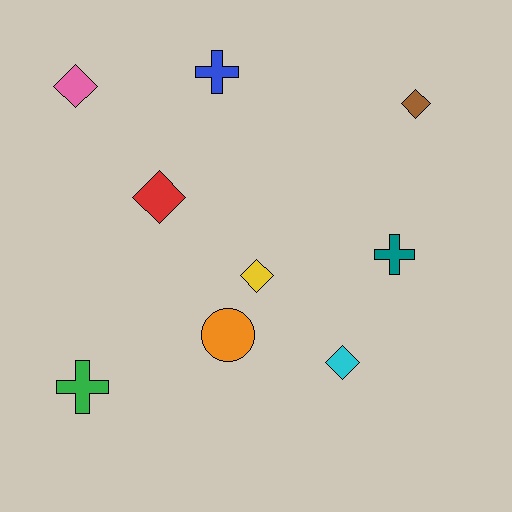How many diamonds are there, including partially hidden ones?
There are 5 diamonds.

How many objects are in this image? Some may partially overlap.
There are 9 objects.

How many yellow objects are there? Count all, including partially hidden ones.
There is 1 yellow object.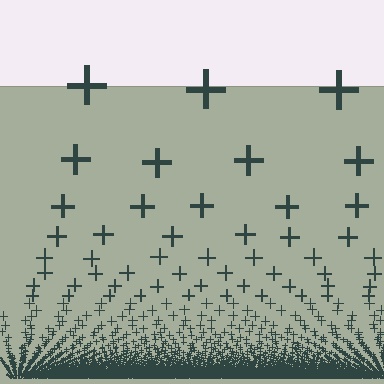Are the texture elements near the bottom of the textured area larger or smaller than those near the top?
Smaller. The gradient is inverted — elements near the bottom are smaller and denser.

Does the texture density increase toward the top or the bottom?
Density increases toward the bottom.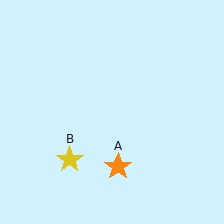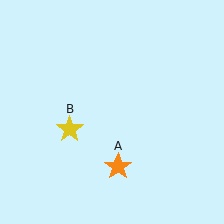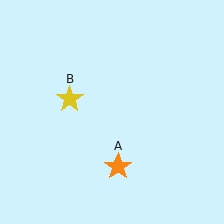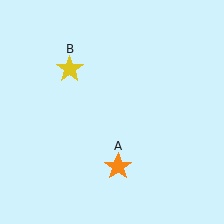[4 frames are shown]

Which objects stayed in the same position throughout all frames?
Orange star (object A) remained stationary.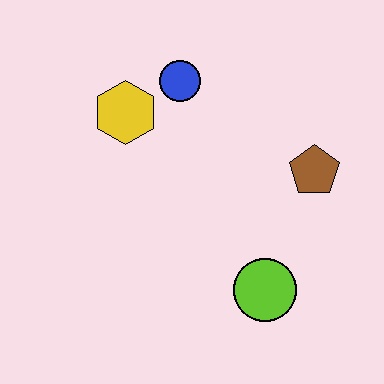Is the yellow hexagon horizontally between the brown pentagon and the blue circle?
No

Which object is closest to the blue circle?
The yellow hexagon is closest to the blue circle.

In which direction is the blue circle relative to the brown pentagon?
The blue circle is to the left of the brown pentagon.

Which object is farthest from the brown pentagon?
The yellow hexagon is farthest from the brown pentagon.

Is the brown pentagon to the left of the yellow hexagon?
No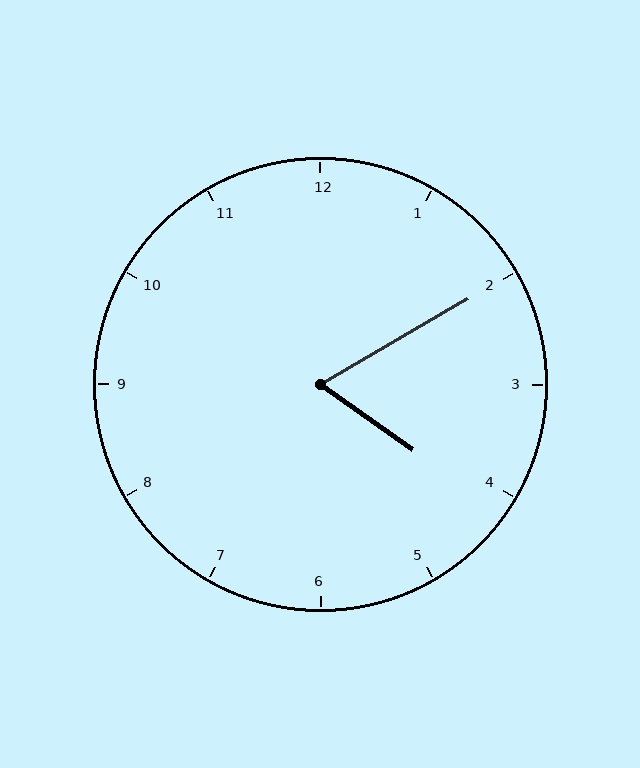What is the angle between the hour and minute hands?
Approximately 65 degrees.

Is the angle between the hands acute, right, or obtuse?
It is acute.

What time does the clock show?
4:10.